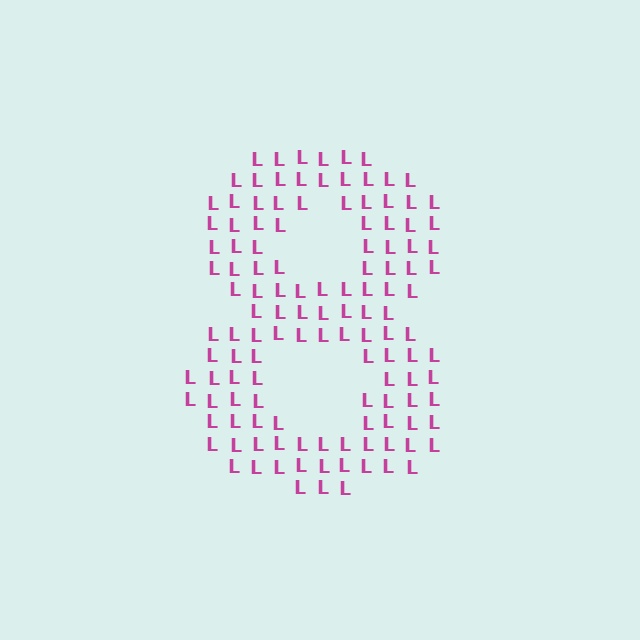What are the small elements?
The small elements are letter L's.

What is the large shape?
The large shape is the digit 8.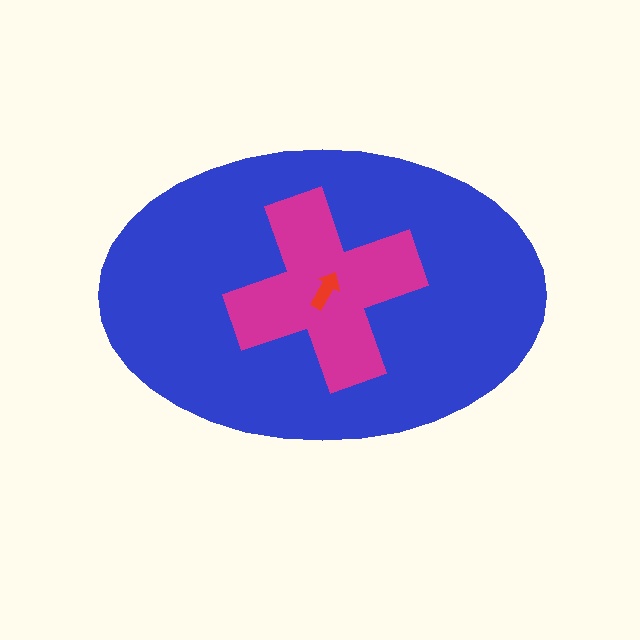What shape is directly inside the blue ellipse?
The magenta cross.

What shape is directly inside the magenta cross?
The red arrow.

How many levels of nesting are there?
3.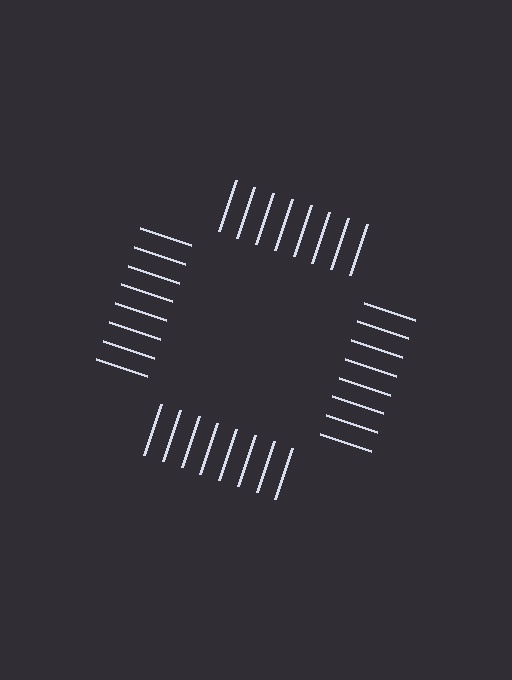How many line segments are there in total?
32 — 8 along each of the 4 edges.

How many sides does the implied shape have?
4 sides — the line-ends trace a square.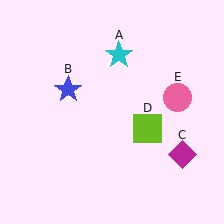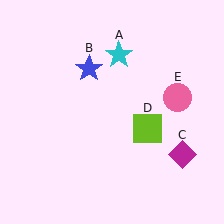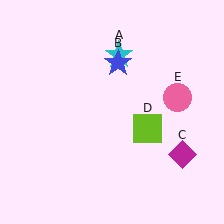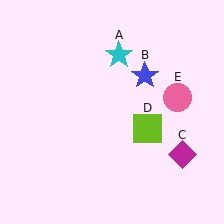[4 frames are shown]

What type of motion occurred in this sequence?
The blue star (object B) rotated clockwise around the center of the scene.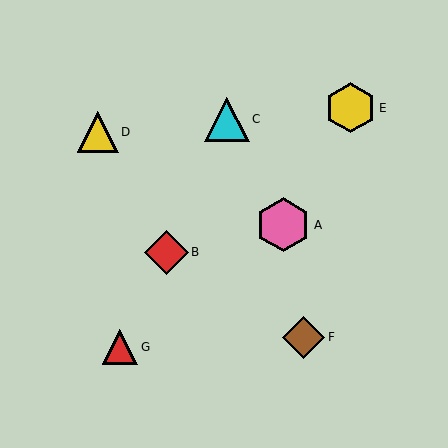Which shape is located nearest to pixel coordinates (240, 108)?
The cyan triangle (labeled C) at (227, 119) is nearest to that location.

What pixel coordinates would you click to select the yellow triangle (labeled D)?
Click at (98, 132) to select the yellow triangle D.